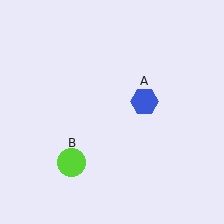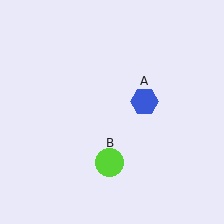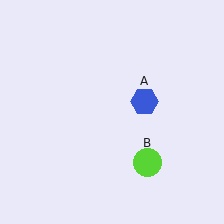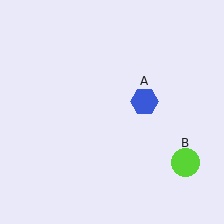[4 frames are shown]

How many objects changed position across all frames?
1 object changed position: lime circle (object B).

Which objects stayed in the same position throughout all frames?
Blue hexagon (object A) remained stationary.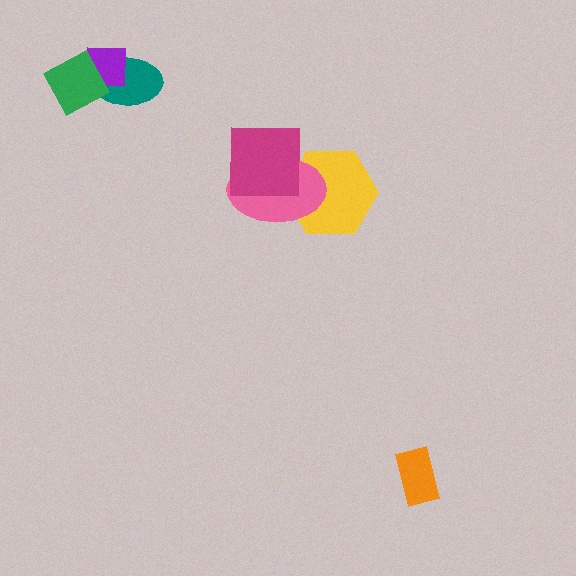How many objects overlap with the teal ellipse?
2 objects overlap with the teal ellipse.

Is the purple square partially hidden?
Yes, it is partially covered by another shape.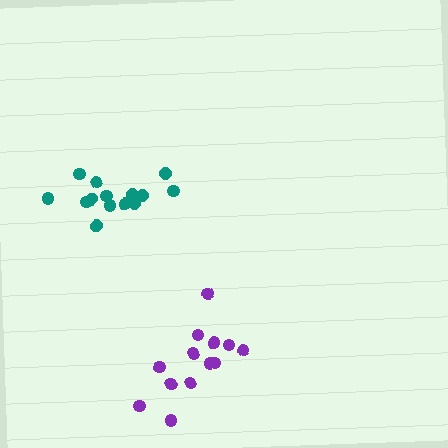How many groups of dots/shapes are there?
There are 2 groups.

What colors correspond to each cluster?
The clusters are colored: teal, purple.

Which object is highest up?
The teal cluster is topmost.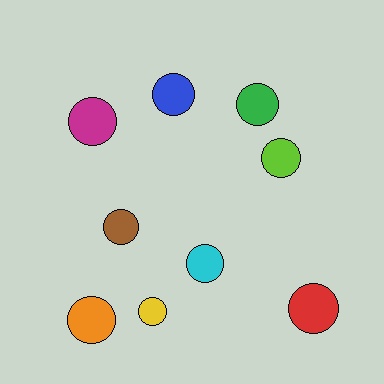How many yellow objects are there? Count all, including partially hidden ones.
There is 1 yellow object.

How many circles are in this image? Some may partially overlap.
There are 9 circles.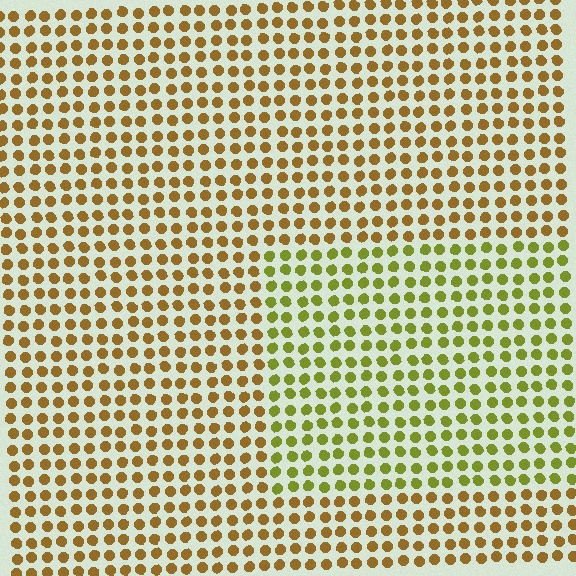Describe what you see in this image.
The image is filled with small brown elements in a uniform arrangement. A rectangle-shaped region is visible where the elements are tinted to a slightly different hue, forming a subtle color boundary.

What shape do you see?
I see a rectangle.